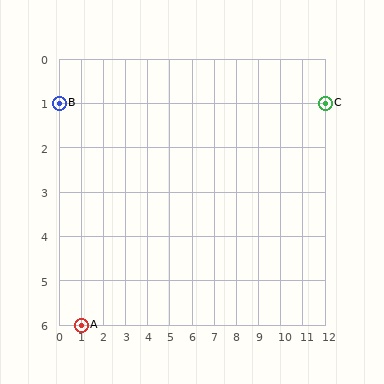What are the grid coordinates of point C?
Point C is at grid coordinates (12, 1).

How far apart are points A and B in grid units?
Points A and B are 1 column and 5 rows apart (about 5.1 grid units diagonally).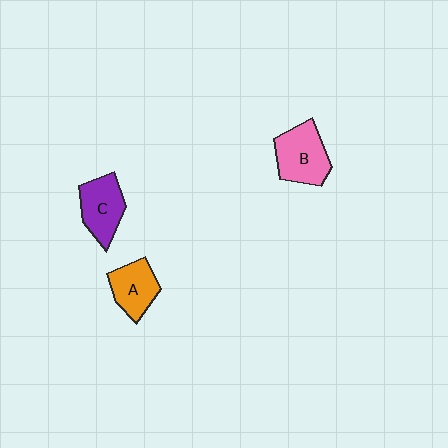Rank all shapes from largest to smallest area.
From largest to smallest: B (pink), C (purple), A (orange).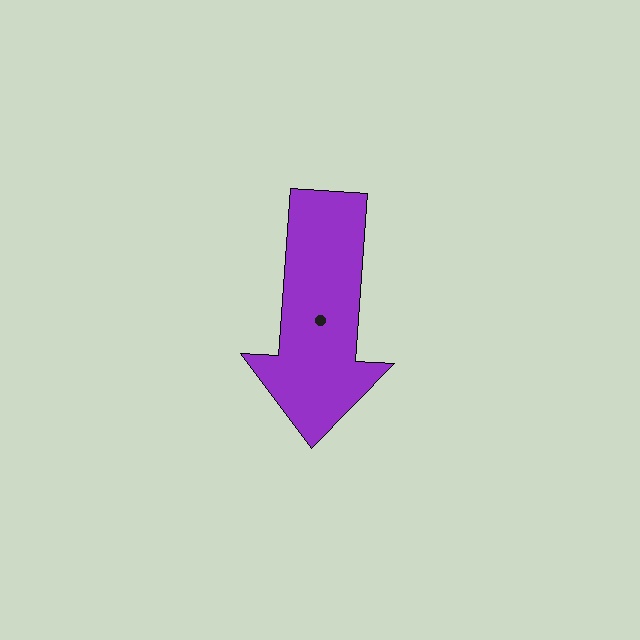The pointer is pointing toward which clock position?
Roughly 6 o'clock.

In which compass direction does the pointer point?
South.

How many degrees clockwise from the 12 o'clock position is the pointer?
Approximately 184 degrees.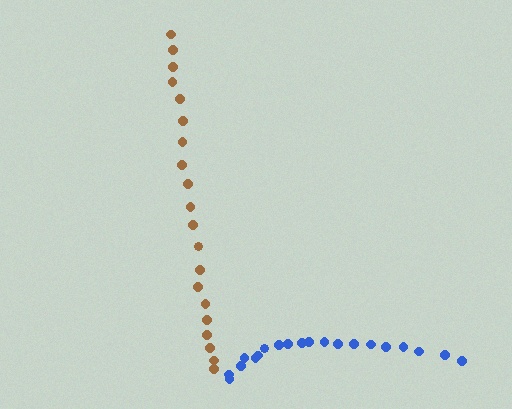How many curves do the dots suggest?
There are 2 distinct paths.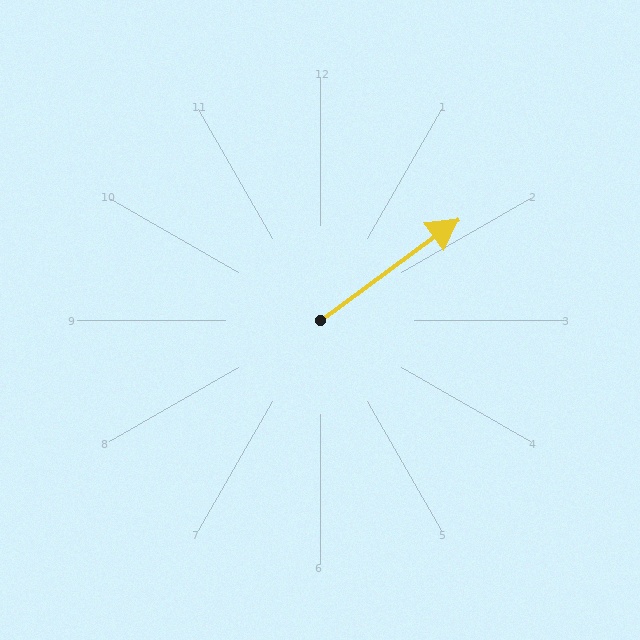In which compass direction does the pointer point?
Northeast.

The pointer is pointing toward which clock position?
Roughly 2 o'clock.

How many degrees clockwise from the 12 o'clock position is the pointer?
Approximately 54 degrees.